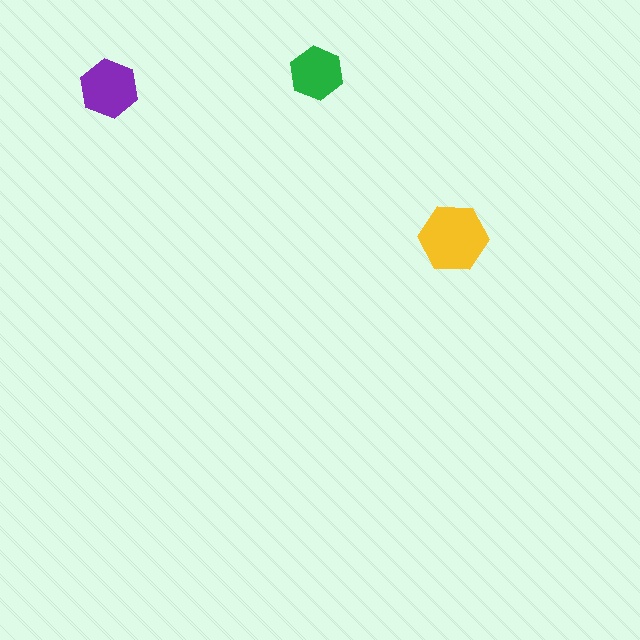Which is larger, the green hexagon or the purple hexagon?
The purple one.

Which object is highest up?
The green hexagon is topmost.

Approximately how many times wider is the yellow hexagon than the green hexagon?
About 1.5 times wider.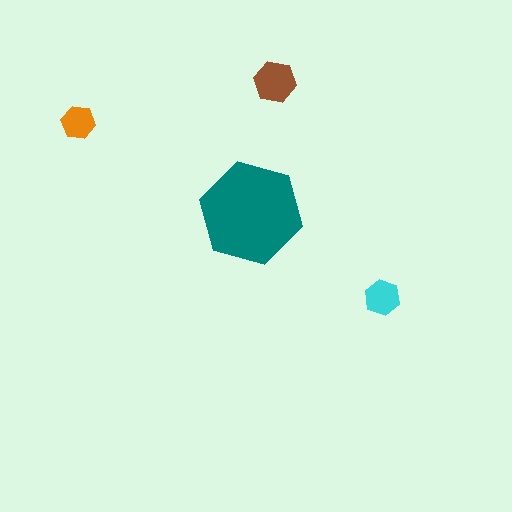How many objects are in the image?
There are 4 objects in the image.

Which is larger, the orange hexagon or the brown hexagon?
The brown one.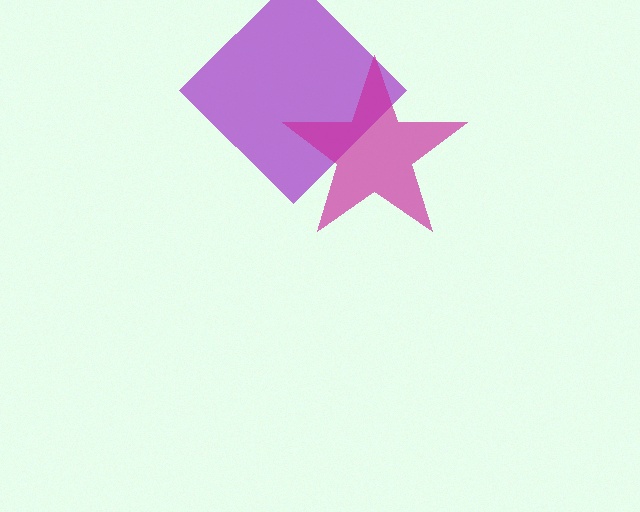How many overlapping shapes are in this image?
There are 2 overlapping shapes in the image.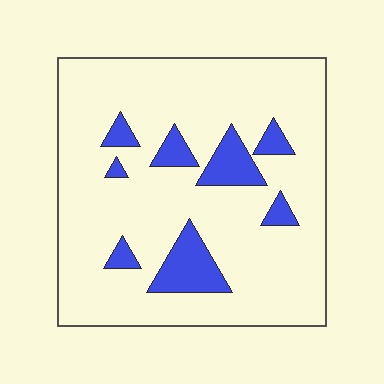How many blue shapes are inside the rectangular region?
8.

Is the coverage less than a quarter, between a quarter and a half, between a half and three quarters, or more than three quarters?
Less than a quarter.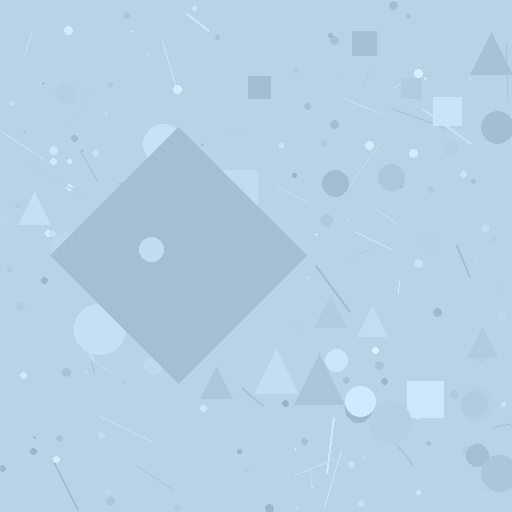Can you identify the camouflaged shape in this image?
The camouflaged shape is a diamond.